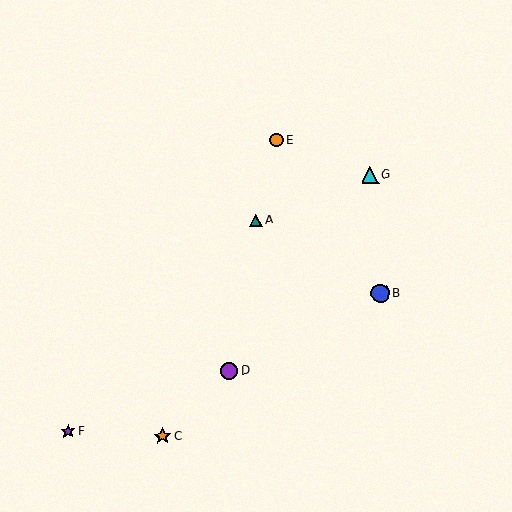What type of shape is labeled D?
Shape D is a purple circle.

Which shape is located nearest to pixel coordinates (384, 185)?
The cyan triangle (labeled G) at (370, 175) is nearest to that location.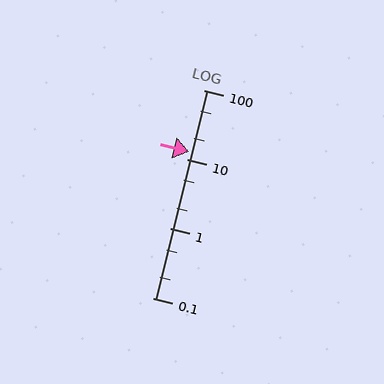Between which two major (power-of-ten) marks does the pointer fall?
The pointer is between 10 and 100.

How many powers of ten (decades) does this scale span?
The scale spans 3 decades, from 0.1 to 100.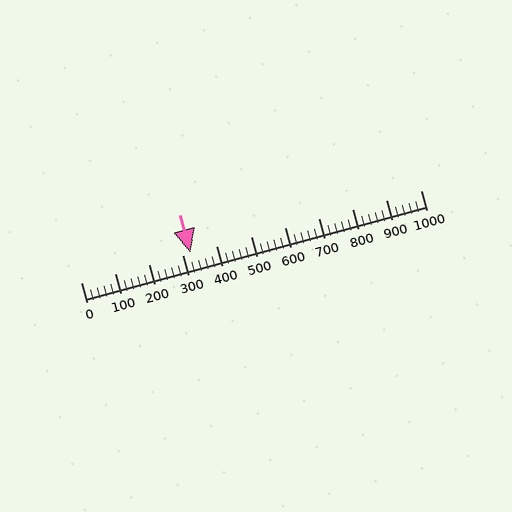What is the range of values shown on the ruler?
The ruler shows values from 0 to 1000.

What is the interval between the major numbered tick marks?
The major tick marks are spaced 100 units apart.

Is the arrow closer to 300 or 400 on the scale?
The arrow is closer to 300.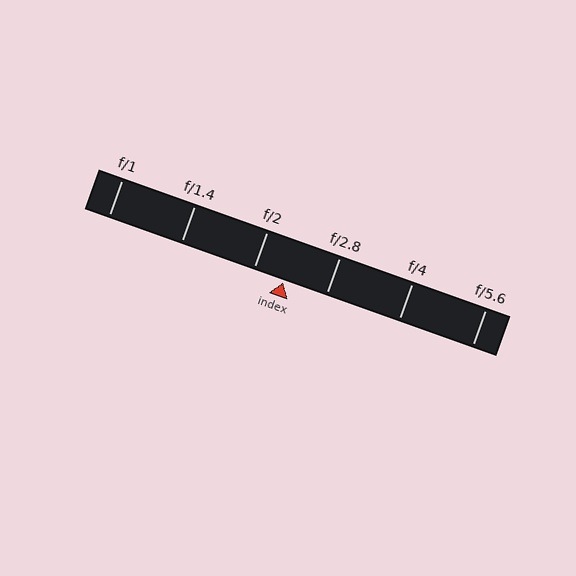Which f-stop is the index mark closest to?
The index mark is closest to f/2.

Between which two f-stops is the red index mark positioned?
The index mark is between f/2 and f/2.8.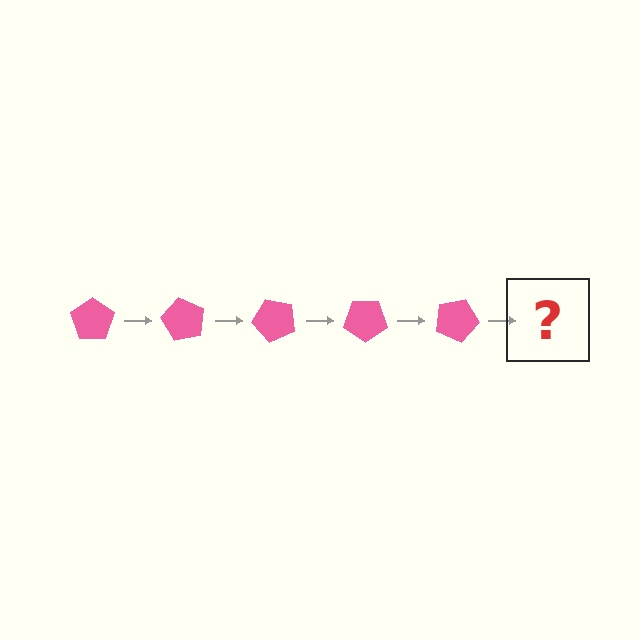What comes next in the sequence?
The next element should be a pink pentagon rotated 300 degrees.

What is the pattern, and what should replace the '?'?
The pattern is that the pentagon rotates 60 degrees each step. The '?' should be a pink pentagon rotated 300 degrees.